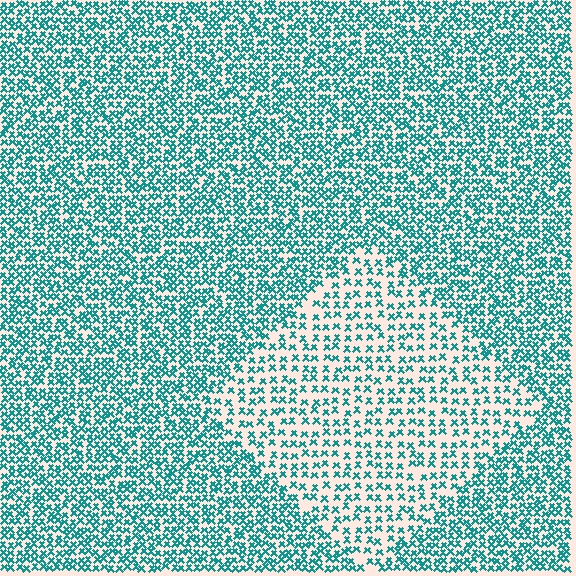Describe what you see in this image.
The image contains small teal elements arranged at two different densities. A diamond-shaped region is visible where the elements are less densely packed than the surrounding area.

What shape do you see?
I see a diamond.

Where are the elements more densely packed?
The elements are more densely packed outside the diamond boundary.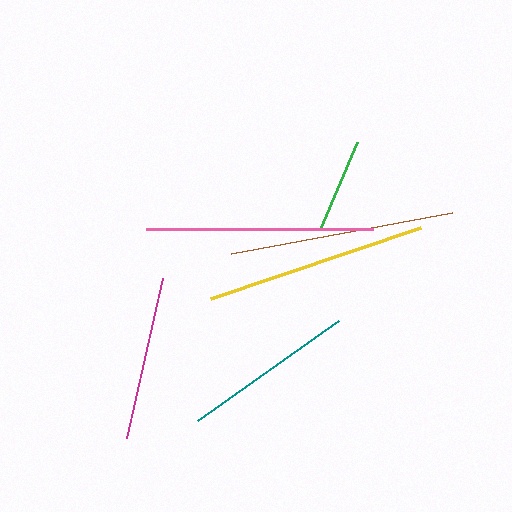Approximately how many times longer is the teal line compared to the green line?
The teal line is approximately 1.9 times the length of the green line.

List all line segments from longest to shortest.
From longest to shortest: pink, brown, yellow, teal, magenta, green.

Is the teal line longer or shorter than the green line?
The teal line is longer than the green line.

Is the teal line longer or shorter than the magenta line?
The teal line is longer than the magenta line.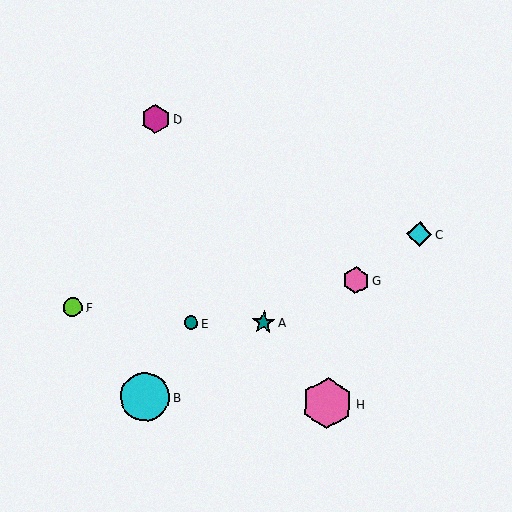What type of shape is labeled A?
Shape A is a teal star.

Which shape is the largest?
The pink hexagon (labeled H) is the largest.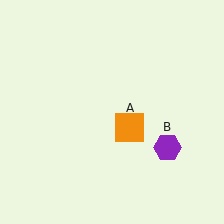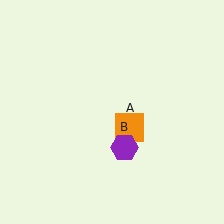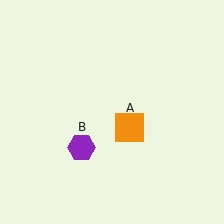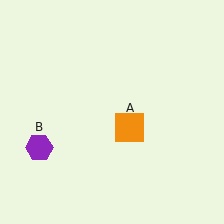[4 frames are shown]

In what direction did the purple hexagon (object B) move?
The purple hexagon (object B) moved left.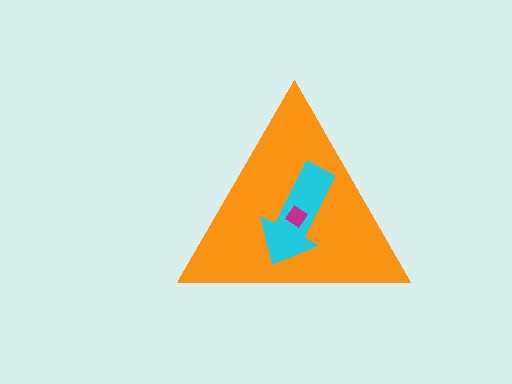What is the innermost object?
The magenta diamond.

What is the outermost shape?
The orange triangle.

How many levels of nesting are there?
3.